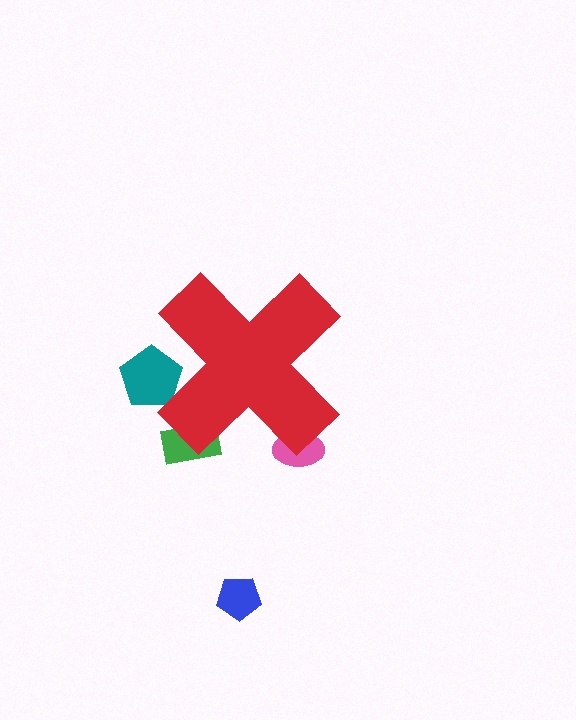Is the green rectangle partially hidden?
Yes, the green rectangle is partially hidden behind the red cross.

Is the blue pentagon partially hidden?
No, the blue pentagon is fully visible.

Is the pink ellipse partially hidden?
Yes, the pink ellipse is partially hidden behind the red cross.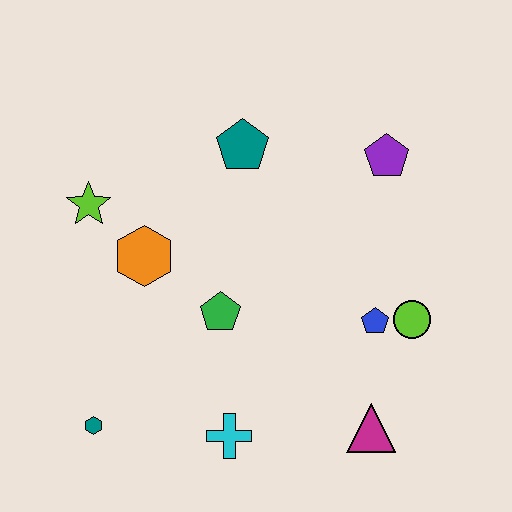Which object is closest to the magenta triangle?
The blue pentagon is closest to the magenta triangle.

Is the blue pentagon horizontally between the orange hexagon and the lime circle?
Yes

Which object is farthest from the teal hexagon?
The purple pentagon is farthest from the teal hexagon.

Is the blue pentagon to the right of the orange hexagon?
Yes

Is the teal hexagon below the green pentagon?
Yes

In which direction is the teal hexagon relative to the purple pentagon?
The teal hexagon is to the left of the purple pentagon.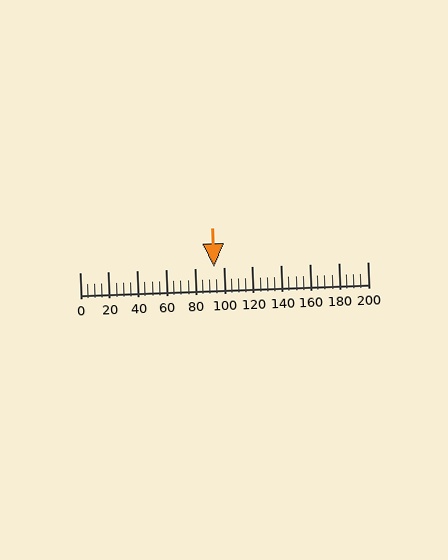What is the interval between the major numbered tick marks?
The major tick marks are spaced 20 units apart.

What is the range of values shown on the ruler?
The ruler shows values from 0 to 200.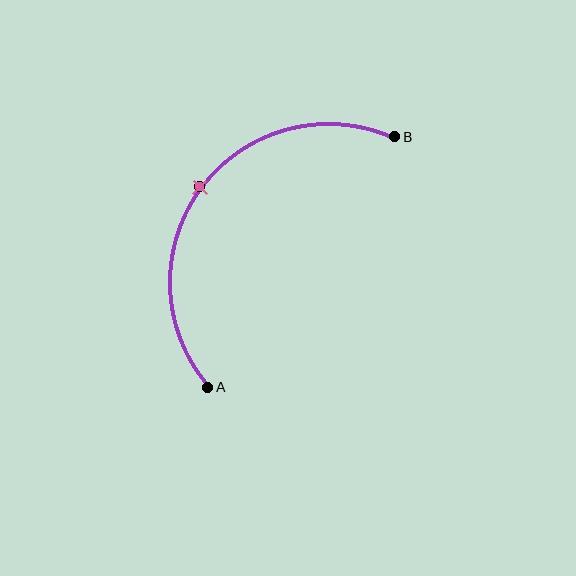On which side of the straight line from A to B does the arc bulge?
The arc bulges above and to the left of the straight line connecting A and B.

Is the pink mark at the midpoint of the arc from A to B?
Yes. The pink mark lies on the arc at equal arc-length from both A and B — it is the arc midpoint.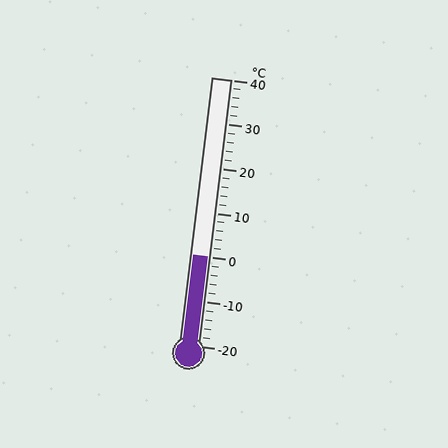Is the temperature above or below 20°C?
The temperature is below 20°C.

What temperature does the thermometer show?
The thermometer shows approximately 0°C.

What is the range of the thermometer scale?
The thermometer scale ranges from -20°C to 40°C.